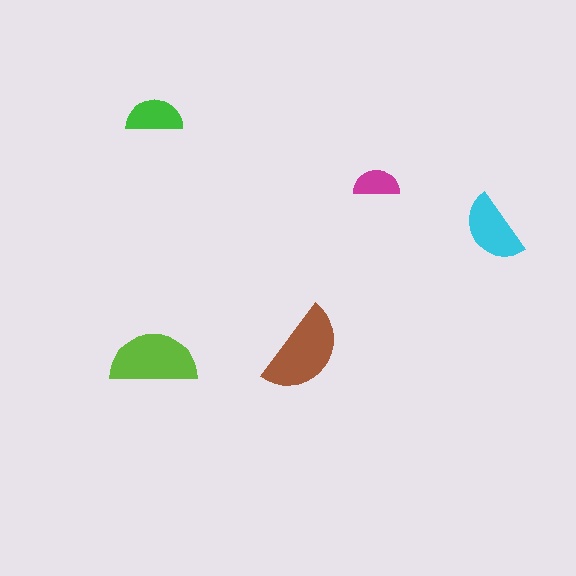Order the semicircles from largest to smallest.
the brown one, the lime one, the cyan one, the green one, the magenta one.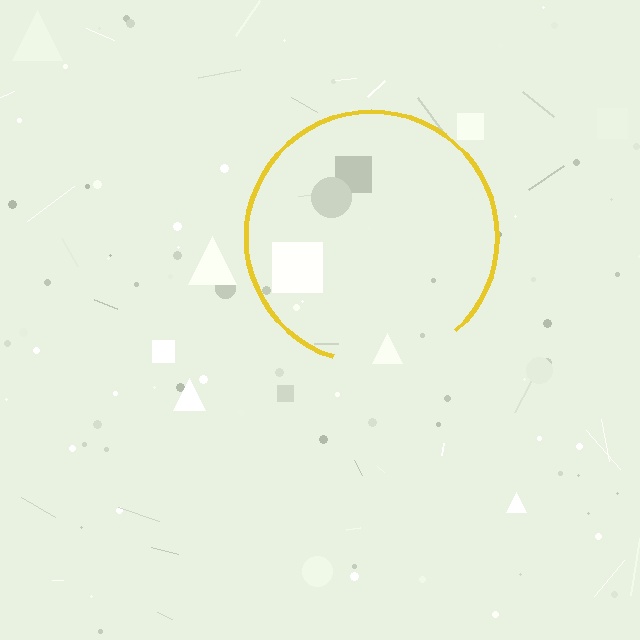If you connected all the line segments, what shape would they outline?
They would outline a circle.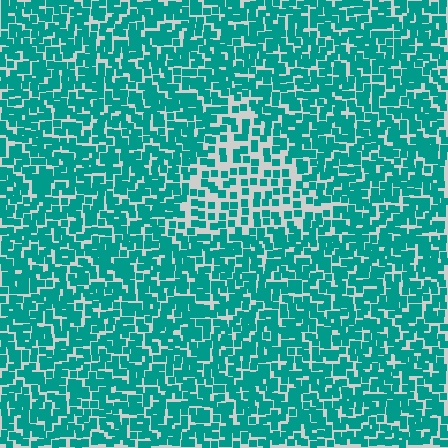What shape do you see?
I see a triangle.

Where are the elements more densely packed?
The elements are more densely packed outside the triangle boundary.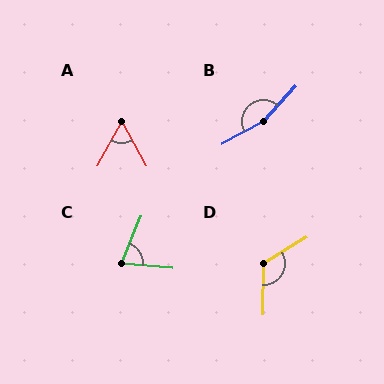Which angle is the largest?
B, at approximately 161 degrees.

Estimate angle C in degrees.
Approximately 73 degrees.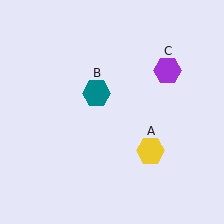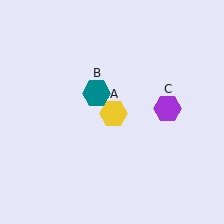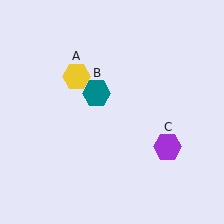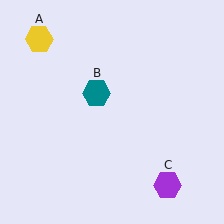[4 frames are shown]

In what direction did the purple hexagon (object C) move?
The purple hexagon (object C) moved down.